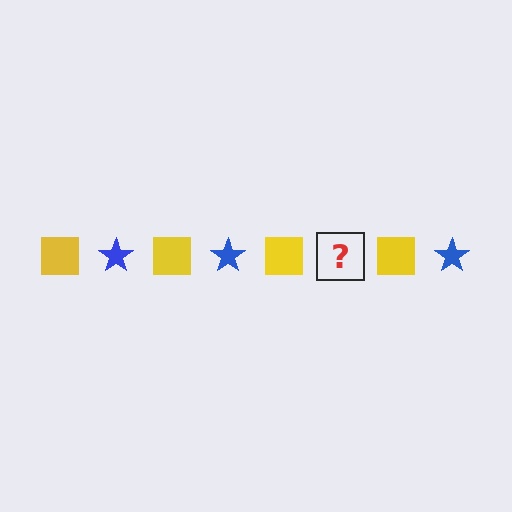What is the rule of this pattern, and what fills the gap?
The rule is that the pattern alternates between yellow square and blue star. The gap should be filled with a blue star.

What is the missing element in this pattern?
The missing element is a blue star.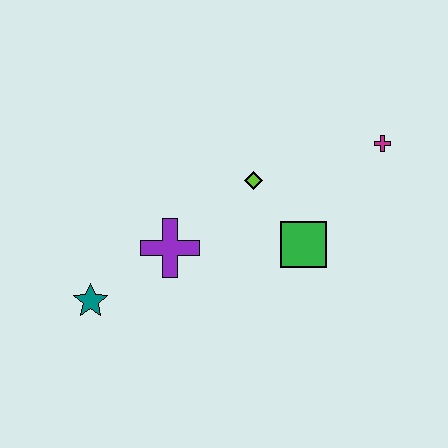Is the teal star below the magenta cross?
Yes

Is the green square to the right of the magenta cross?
No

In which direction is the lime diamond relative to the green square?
The lime diamond is above the green square.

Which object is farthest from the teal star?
The magenta cross is farthest from the teal star.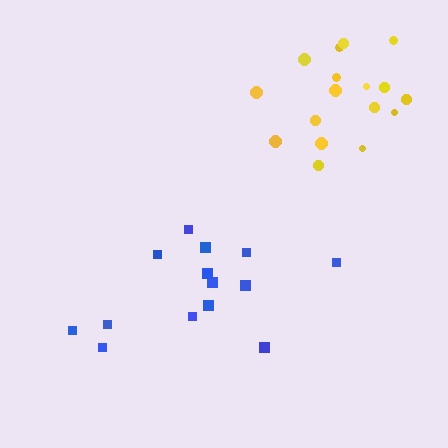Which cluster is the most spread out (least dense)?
Blue.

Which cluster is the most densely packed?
Yellow.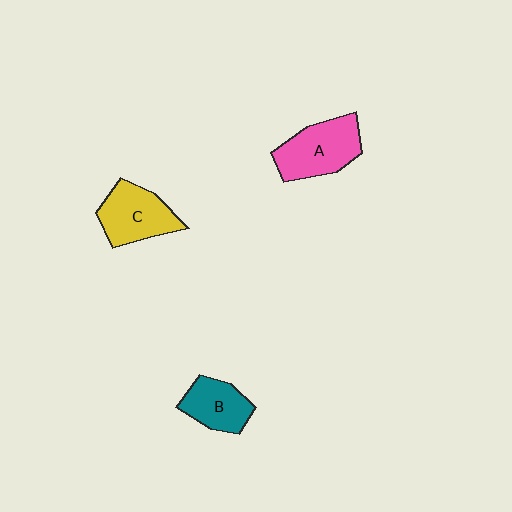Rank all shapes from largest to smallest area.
From largest to smallest: A (pink), C (yellow), B (teal).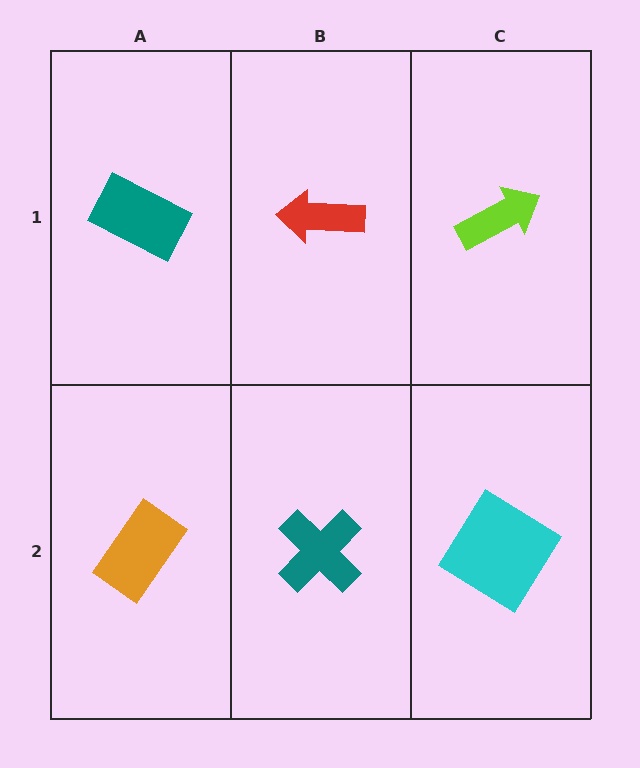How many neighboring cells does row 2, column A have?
2.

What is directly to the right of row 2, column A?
A teal cross.